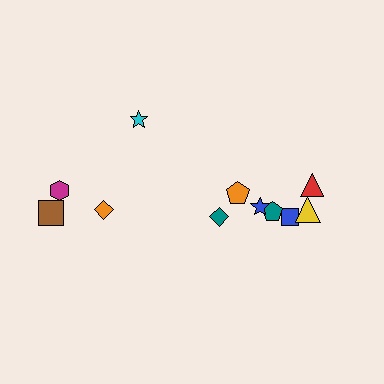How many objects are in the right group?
There are 7 objects.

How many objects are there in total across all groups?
There are 11 objects.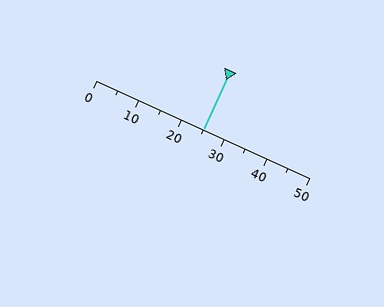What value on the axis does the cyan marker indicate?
The marker indicates approximately 25.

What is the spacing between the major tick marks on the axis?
The major ticks are spaced 10 apart.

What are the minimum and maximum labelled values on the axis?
The axis runs from 0 to 50.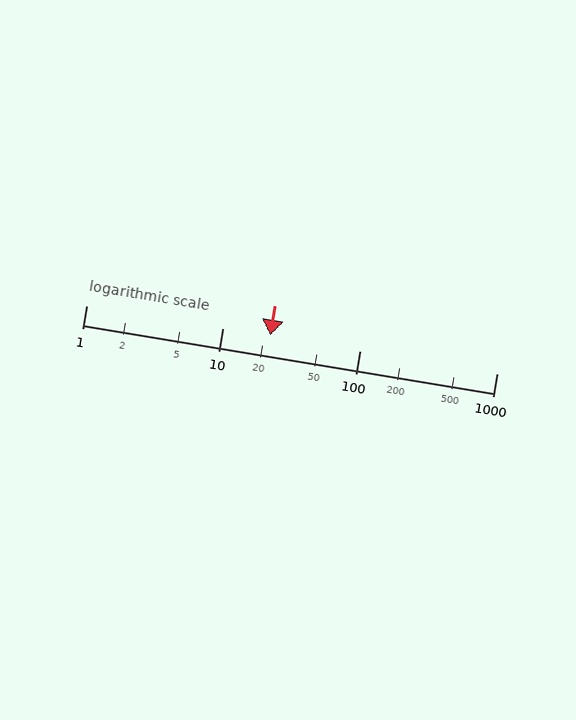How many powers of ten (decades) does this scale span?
The scale spans 3 decades, from 1 to 1000.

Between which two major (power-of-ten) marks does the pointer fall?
The pointer is between 10 and 100.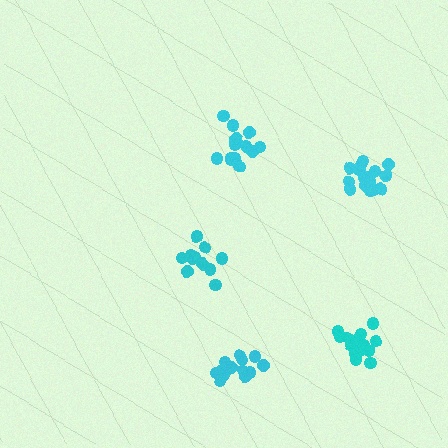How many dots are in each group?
Group 1: 15 dots, Group 2: 15 dots, Group 3: 12 dots, Group 4: 17 dots, Group 5: 15 dots (74 total).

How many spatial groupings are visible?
There are 5 spatial groupings.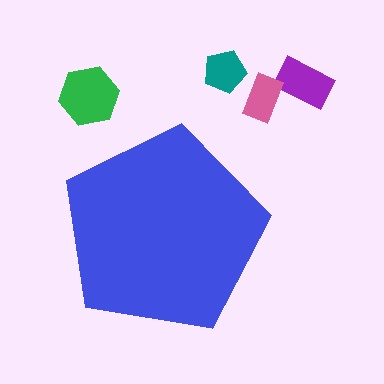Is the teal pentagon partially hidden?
No, the teal pentagon is fully visible.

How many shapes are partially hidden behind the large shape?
0 shapes are partially hidden.